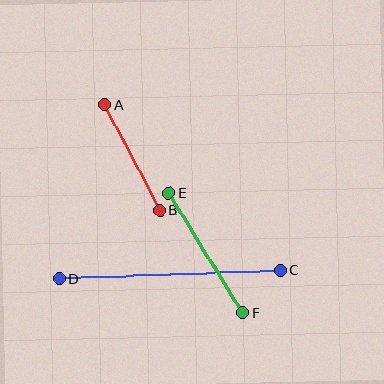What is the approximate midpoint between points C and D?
The midpoint is at approximately (170, 275) pixels.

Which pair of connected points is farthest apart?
Points C and D are farthest apart.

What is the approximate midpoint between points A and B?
The midpoint is at approximately (132, 158) pixels.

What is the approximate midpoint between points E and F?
The midpoint is at approximately (206, 253) pixels.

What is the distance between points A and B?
The distance is approximately 119 pixels.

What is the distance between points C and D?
The distance is approximately 221 pixels.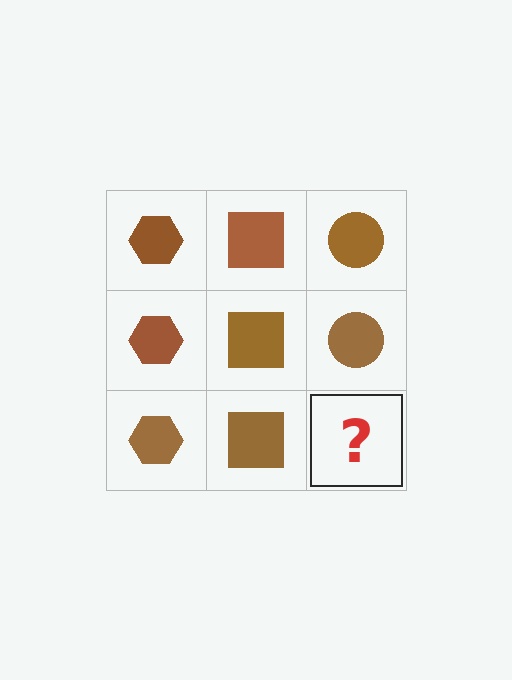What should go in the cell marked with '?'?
The missing cell should contain a brown circle.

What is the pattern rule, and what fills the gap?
The rule is that each column has a consistent shape. The gap should be filled with a brown circle.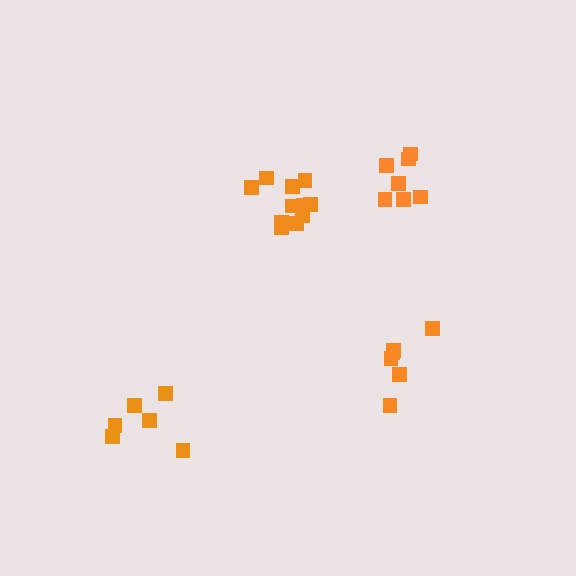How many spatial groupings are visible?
There are 4 spatial groupings.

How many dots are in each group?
Group 1: 11 dots, Group 2: 6 dots, Group 3: 6 dots, Group 4: 7 dots (30 total).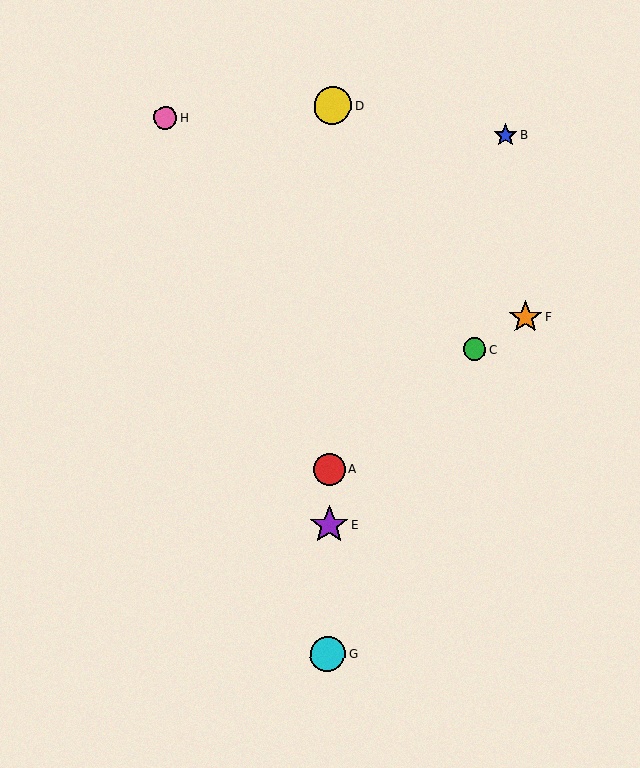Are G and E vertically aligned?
Yes, both are at x≈328.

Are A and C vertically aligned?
No, A is at x≈329 and C is at x≈475.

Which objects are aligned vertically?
Objects A, D, E, G are aligned vertically.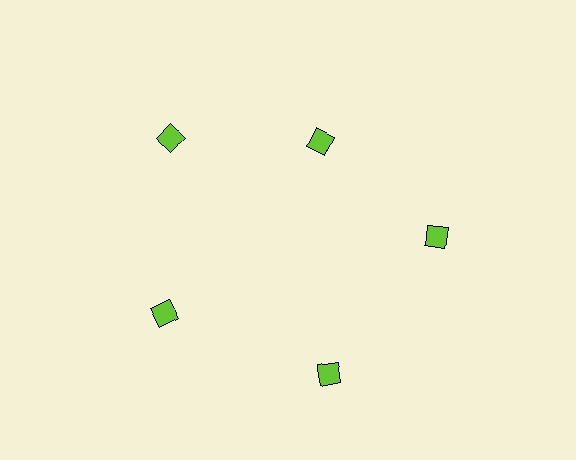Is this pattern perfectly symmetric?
No. The 5 lime diamonds are arranged in a ring, but one element near the 1 o'clock position is pulled inward toward the center, breaking the 5-fold rotational symmetry.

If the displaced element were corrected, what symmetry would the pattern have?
It would have 5-fold rotational symmetry — the pattern would map onto itself every 72 degrees.